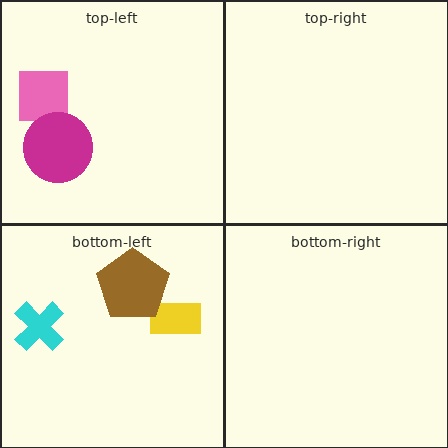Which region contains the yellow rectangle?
The bottom-left region.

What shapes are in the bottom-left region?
The yellow rectangle, the cyan cross, the brown pentagon.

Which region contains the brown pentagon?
The bottom-left region.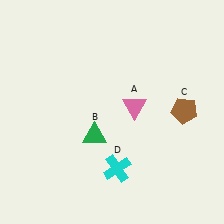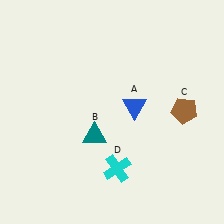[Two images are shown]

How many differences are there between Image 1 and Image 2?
There are 2 differences between the two images.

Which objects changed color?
A changed from pink to blue. B changed from green to teal.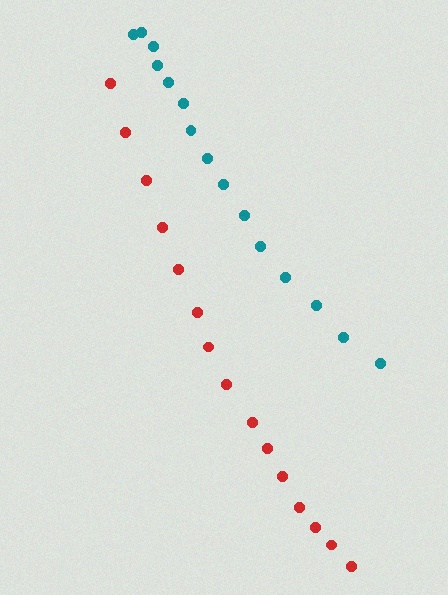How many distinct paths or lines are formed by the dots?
There are 2 distinct paths.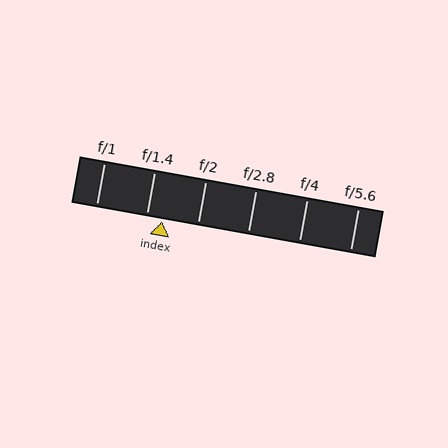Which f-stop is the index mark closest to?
The index mark is closest to f/1.4.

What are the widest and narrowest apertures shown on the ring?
The widest aperture shown is f/1 and the narrowest is f/5.6.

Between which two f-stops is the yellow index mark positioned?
The index mark is between f/1.4 and f/2.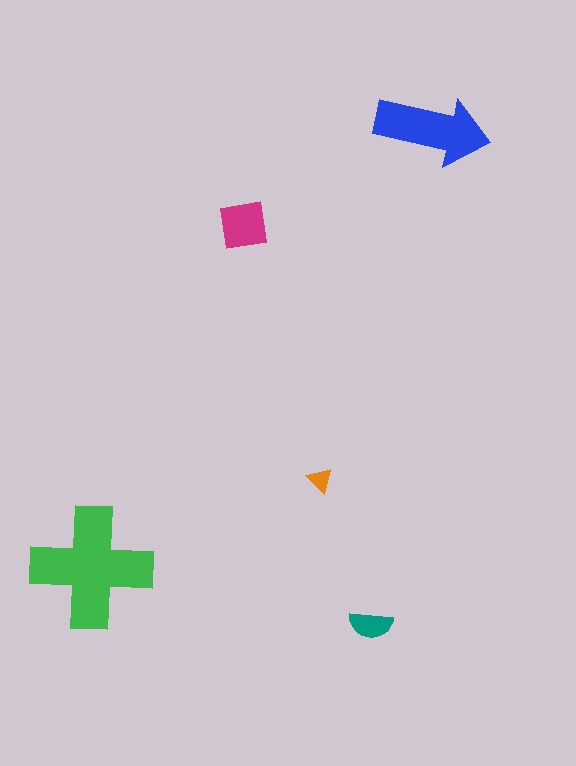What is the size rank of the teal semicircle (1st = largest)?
4th.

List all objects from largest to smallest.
The green cross, the blue arrow, the magenta square, the teal semicircle, the orange triangle.